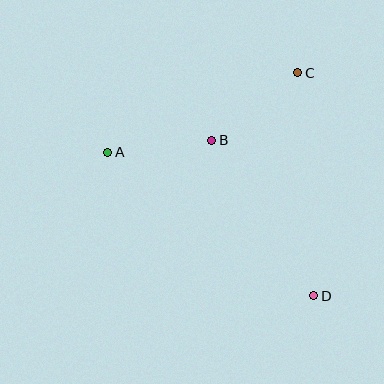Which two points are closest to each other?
Points A and B are closest to each other.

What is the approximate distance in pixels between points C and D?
The distance between C and D is approximately 223 pixels.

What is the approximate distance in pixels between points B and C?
The distance between B and C is approximately 109 pixels.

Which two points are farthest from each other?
Points A and D are farthest from each other.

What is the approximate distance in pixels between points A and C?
The distance between A and C is approximately 206 pixels.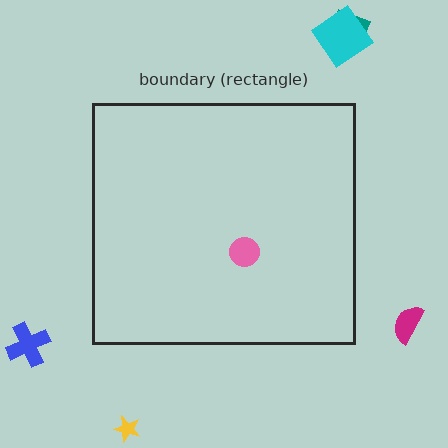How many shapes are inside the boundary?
1 inside, 5 outside.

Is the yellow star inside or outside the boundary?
Outside.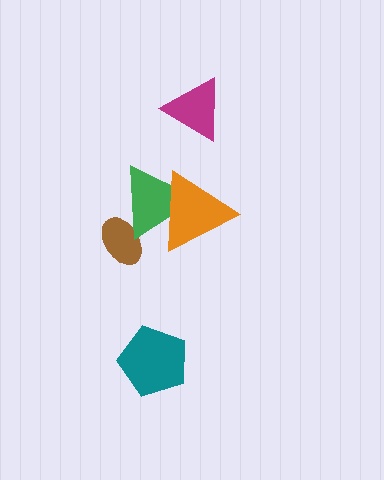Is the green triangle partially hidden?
Yes, it is partially covered by another shape.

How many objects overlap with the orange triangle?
1 object overlaps with the orange triangle.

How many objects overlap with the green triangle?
2 objects overlap with the green triangle.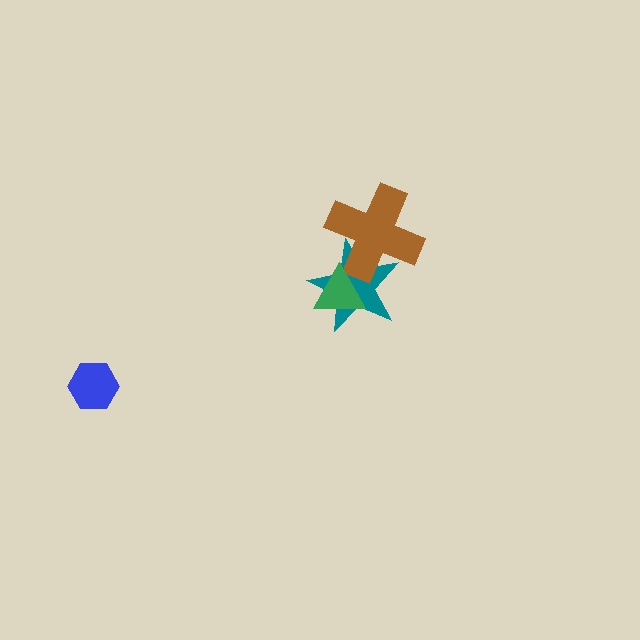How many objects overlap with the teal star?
2 objects overlap with the teal star.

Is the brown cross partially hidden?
Yes, it is partially covered by another shape.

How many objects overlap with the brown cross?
2 objects overlap with the brown cross.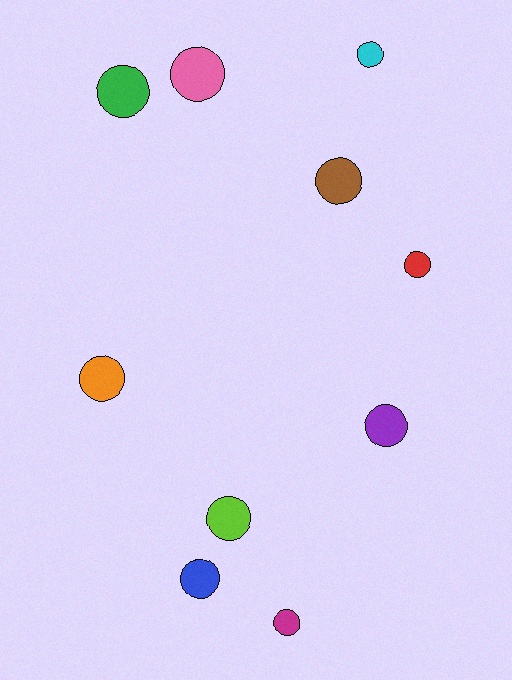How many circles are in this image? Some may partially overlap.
There are 10 circles.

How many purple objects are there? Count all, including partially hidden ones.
There is 1 purple object.